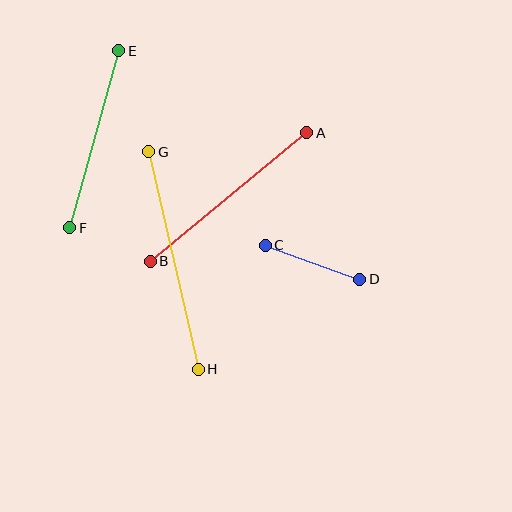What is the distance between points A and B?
The distance is approximately 202 pixels.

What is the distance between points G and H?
The distance is approximately 223 pixels.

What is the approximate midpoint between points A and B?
The midpoint is at approximately (228, 197) pixels.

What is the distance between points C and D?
The distance is approximately 100 pixels.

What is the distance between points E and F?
The distance is approximately 184 pixels.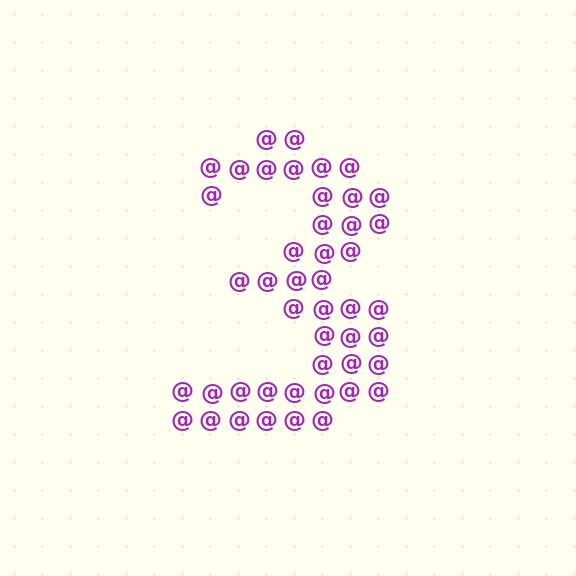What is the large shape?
The large shape is the digit 3.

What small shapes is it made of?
It is made of small at signs.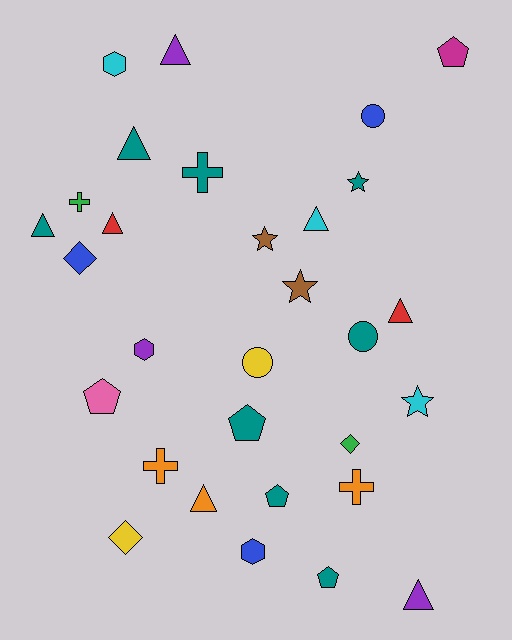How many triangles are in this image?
There are 8 triangles.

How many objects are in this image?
There are 30 objects.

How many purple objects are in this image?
There are 3 purple objects.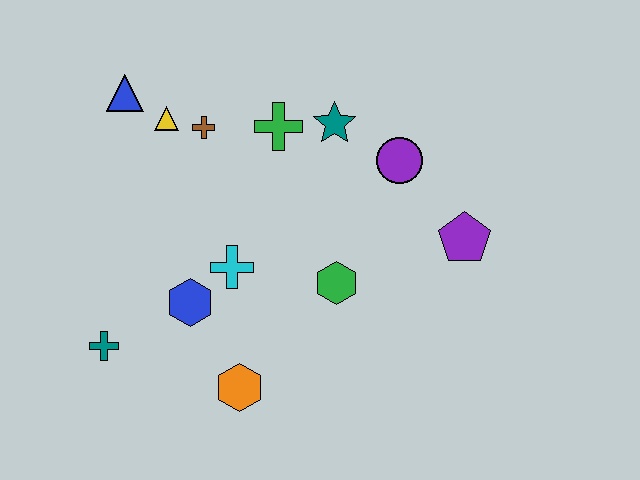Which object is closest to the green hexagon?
The cyan cross is closest to the green hexagon.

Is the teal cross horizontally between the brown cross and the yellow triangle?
No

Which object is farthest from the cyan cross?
The purple pentagon is farthest from the cyan cross.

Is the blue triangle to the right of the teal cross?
Yes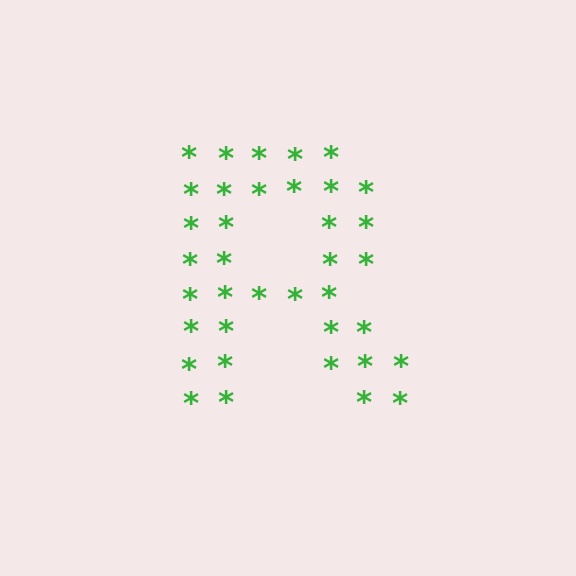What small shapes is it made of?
It is made of small asterisks.